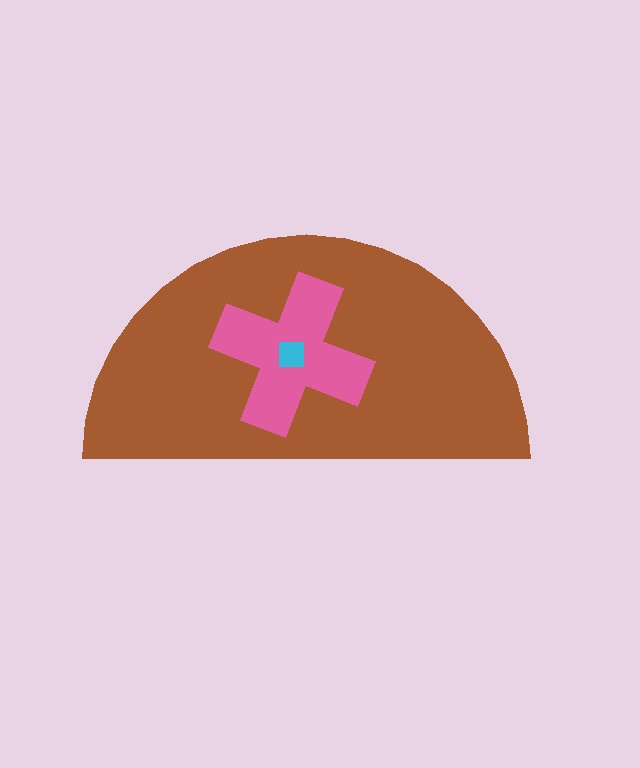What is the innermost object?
The cyan square.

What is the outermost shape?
The brown semicircle.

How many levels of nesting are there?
3.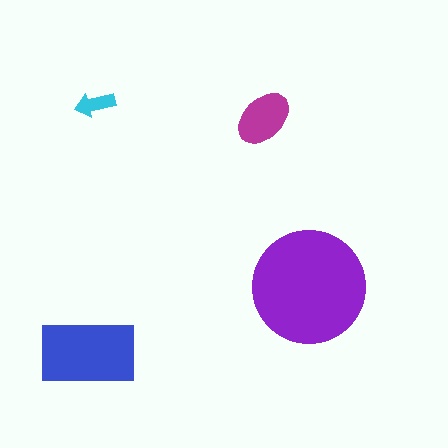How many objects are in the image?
There are 4 objects in the image.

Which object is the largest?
The purple circle.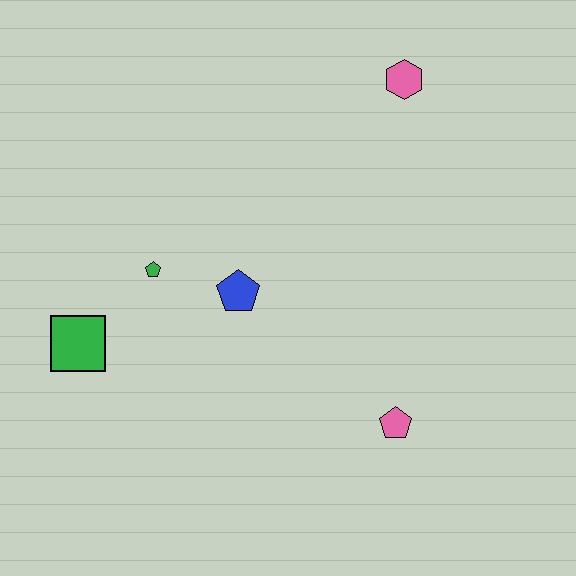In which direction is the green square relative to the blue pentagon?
The green square is to the left of the blue pentagon.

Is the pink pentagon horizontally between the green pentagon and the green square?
No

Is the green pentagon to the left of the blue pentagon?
Yes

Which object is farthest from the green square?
The pink hexagon is farthest from the green square.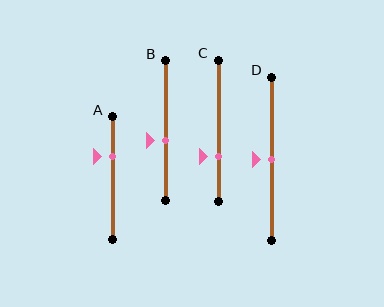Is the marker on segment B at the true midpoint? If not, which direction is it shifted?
No, the marker on segment B is shifted downward by about 7% of the segment length.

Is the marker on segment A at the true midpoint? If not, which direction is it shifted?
No, the marker on segment A is shifted upward by about 17% of the segment length.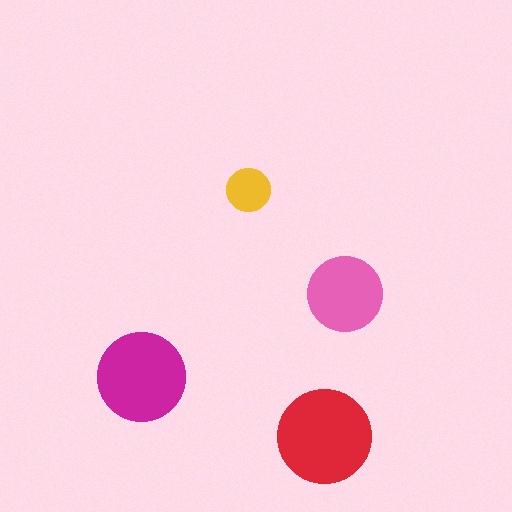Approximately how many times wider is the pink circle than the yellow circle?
About 1.5 times wider.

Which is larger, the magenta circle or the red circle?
The red one.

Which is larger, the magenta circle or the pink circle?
The magenta one.